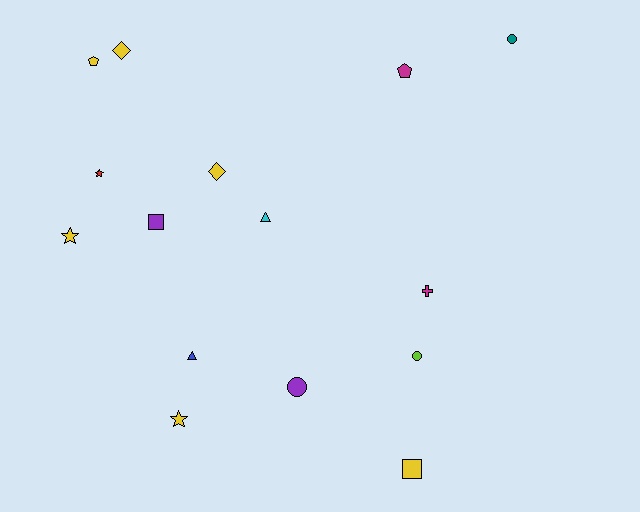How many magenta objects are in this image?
There are 2 magenta objects.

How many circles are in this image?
There are 3 circles.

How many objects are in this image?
There are 15 objects.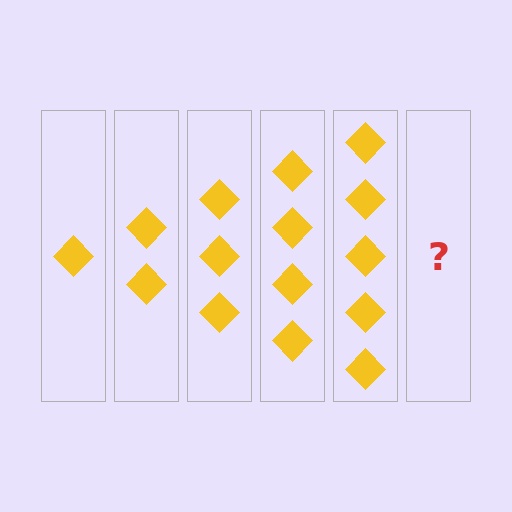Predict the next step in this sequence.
The next step is 6 diamonds.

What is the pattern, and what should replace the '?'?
The pattern is that each step adds one more diamond. The '?' should be 6 diamonds.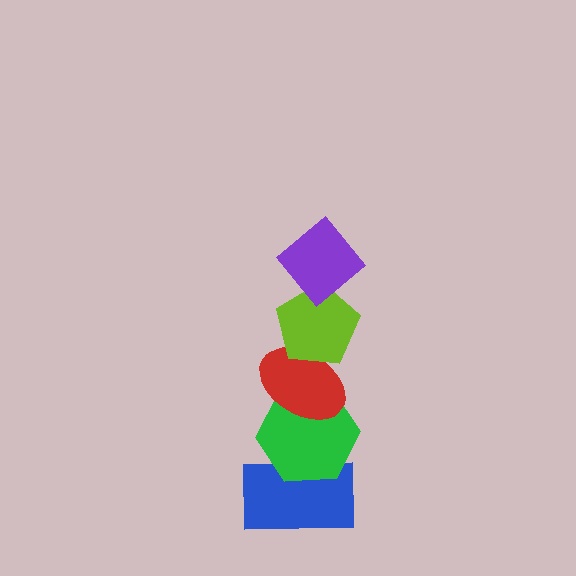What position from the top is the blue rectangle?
The blue rectangle is 5th from the top.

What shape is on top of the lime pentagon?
The purple diamond is on top of the lime pentagon.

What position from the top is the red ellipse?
The red ellipse is 3rd from the top.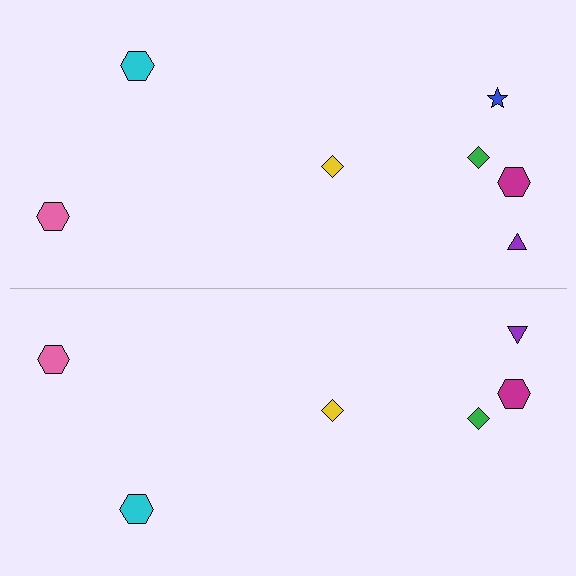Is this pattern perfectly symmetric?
No, the pattern is not perfectly symmetric. A blue star is missing from the bottom side.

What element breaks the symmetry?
A blue star is missing from the bottom side.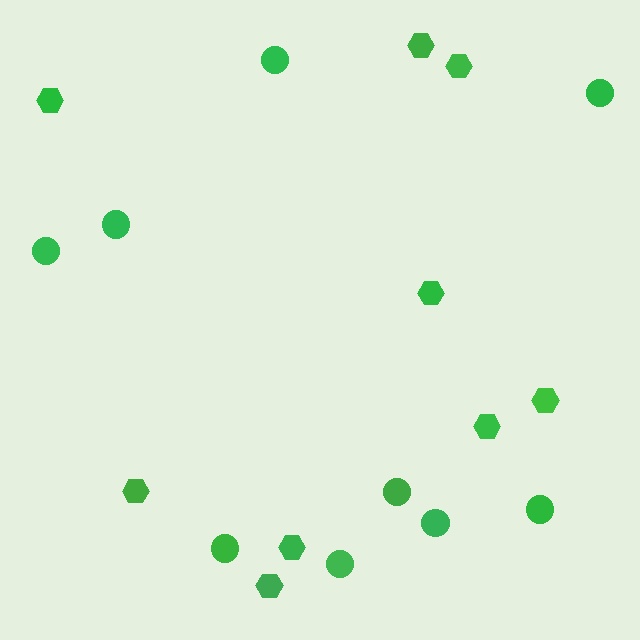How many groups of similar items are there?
There are 2 groups: one group of hexagons (9) and one group of circles (9).